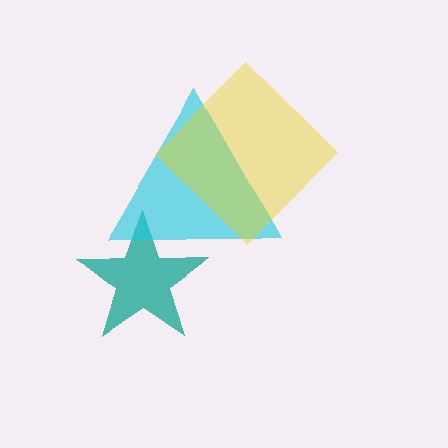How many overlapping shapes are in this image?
There are 3 overlapping shapes in the image.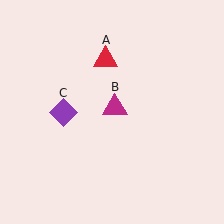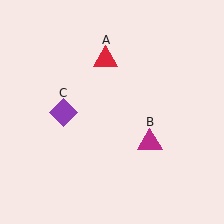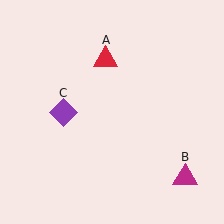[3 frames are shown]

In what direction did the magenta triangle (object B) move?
The magenta triangle (object B) moved down and to the right.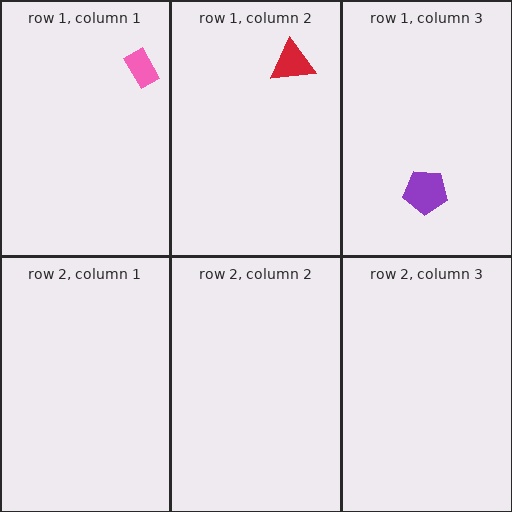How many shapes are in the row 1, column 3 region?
1.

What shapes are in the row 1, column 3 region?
The purple pentagon.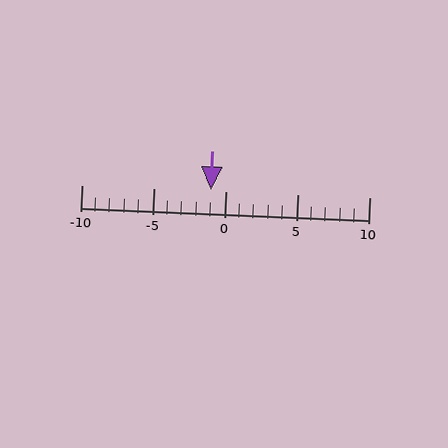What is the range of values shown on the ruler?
The ruler shows values from -10 to 10.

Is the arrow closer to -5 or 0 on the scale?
The arrow is closer to 0.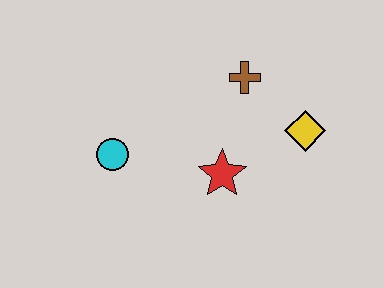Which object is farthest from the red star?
The cyan circle is farthest from the red star.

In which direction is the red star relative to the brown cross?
The red star is below the brown cross.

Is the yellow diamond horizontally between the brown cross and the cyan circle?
No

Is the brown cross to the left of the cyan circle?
No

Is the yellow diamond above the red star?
Yes